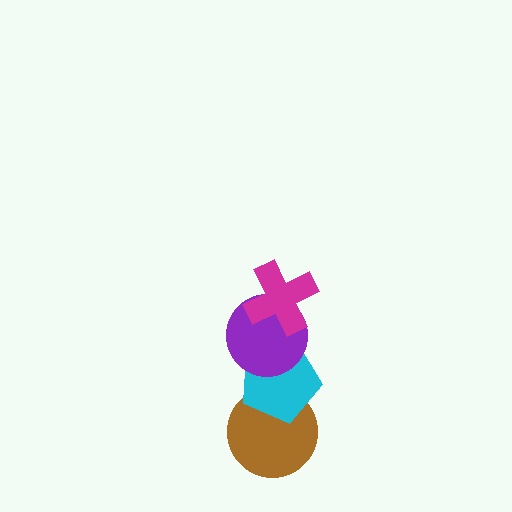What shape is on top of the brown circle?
The cyan pentagon is on top of the brown circle.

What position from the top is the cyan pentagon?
The cyan pentagon is 3rd from the top.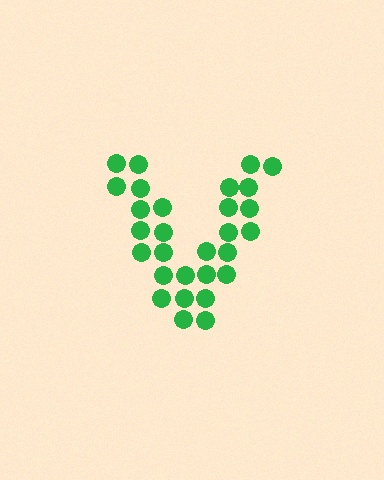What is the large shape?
The large shape is the letter V.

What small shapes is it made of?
It is made of small circles.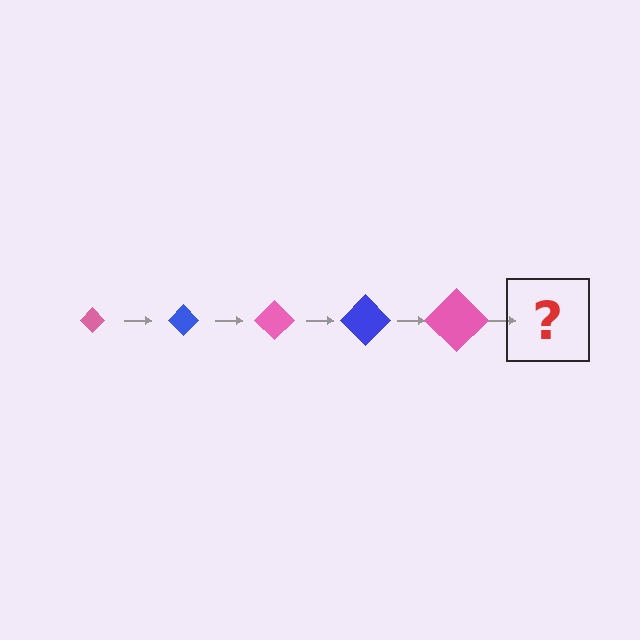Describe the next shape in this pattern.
It should be a blue diamond, larger than the previous one.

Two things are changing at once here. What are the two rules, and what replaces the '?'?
The two rules are that the diamond grows larger each step and the color cycles through pink and blue. The '?' should be a blue diamond, larger than the previous one.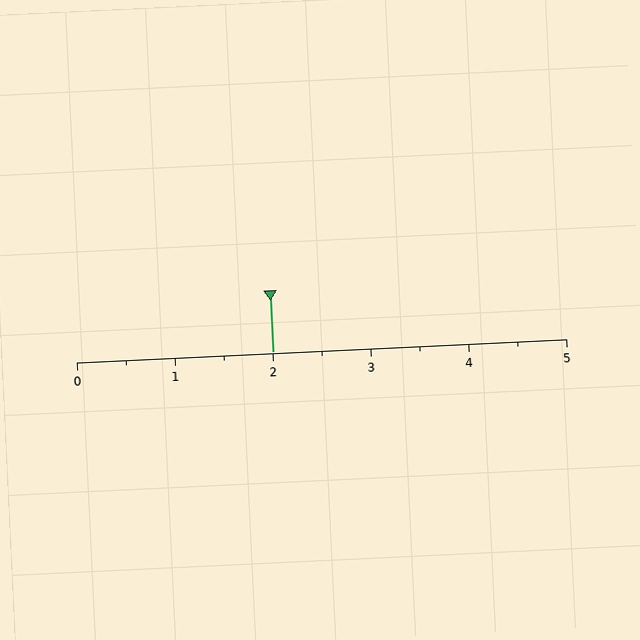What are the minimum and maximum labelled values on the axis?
The axis runs from 0 to 5.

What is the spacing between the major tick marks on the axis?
The major ticks are spaced 1 apart.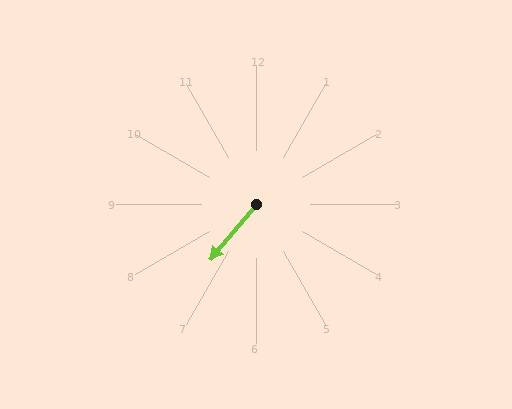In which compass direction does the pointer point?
Southwest.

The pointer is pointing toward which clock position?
Roughly 7 o'clock.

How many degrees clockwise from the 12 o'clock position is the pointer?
Approximately 220 degrees.